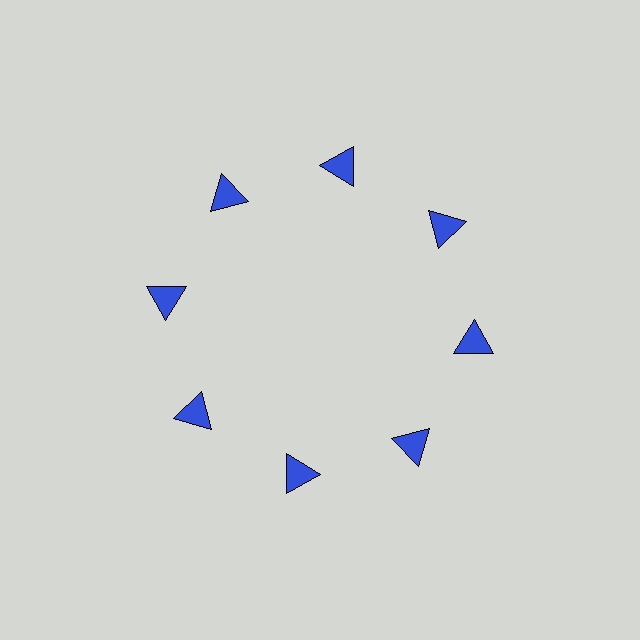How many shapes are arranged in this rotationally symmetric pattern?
There are 8 shapes, arranged in 8 groups of 1.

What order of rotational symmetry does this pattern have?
This pattern has 8-fold rotational symmetry.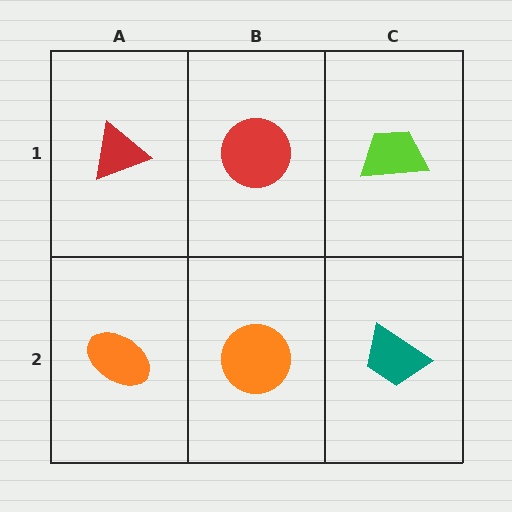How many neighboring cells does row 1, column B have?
3.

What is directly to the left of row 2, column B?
An orange ellipse.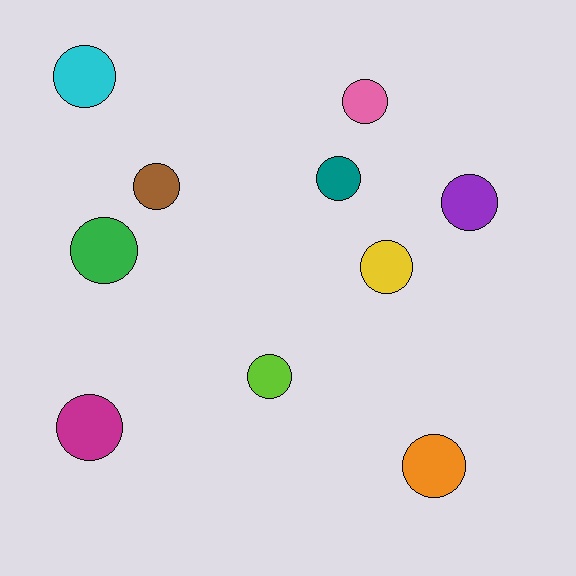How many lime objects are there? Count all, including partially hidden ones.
There is 1 lime object.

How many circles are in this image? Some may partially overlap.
There are 10 circles.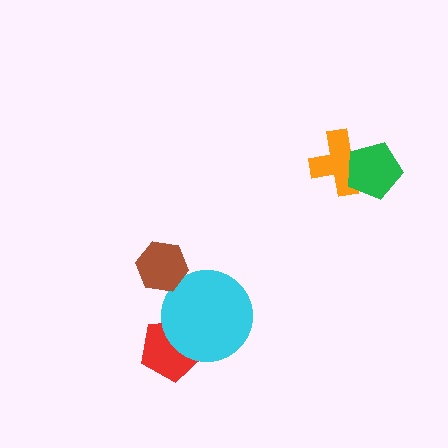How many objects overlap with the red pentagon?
1 object overlaps with the red pentagon.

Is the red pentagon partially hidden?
Yes, it is partially covered by another shape.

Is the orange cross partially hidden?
Yes, it is partially covered by another shape.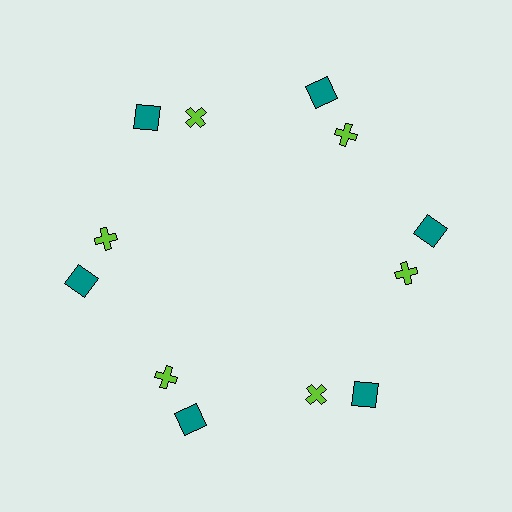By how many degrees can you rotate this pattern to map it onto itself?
The pattern maps onto itself every 60 degrees of rotation.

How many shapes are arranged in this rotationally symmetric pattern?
There are 12 shapes, arranged in 6 groups of 2.